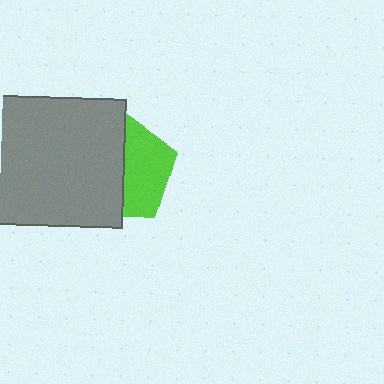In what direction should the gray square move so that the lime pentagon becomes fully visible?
The gray square should move left. That is the shortest direction to clear the overlap and leave the lime pentagon fully visible.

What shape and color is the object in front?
The object in front is a gray square.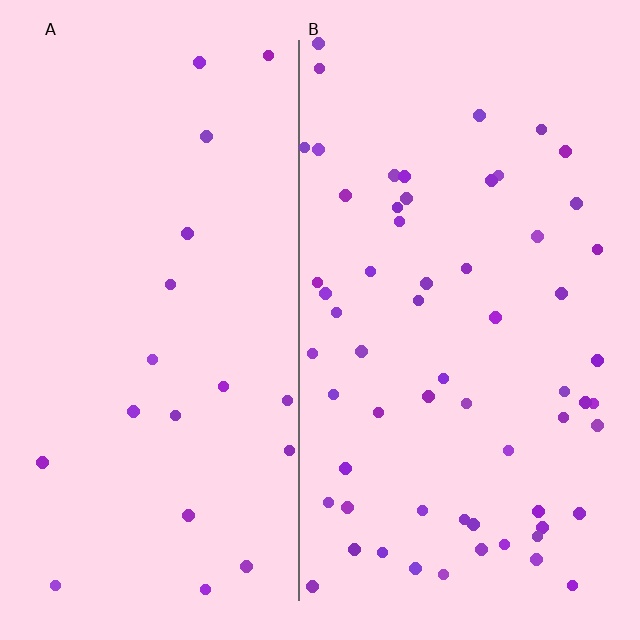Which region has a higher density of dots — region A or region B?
B (the right).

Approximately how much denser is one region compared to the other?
Approximately 3.2× — region B over region A.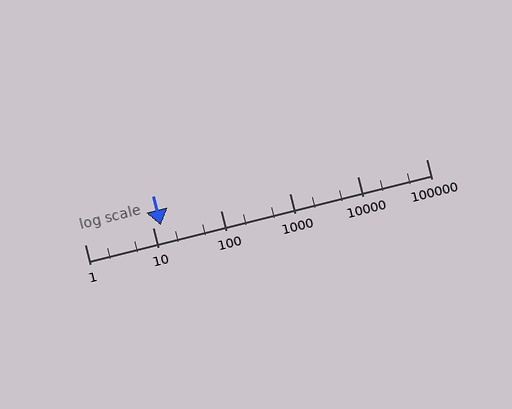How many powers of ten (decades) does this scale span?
The scale spans 5 decades, from 1 to 100000.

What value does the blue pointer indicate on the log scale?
The pointer indicates approximately 13.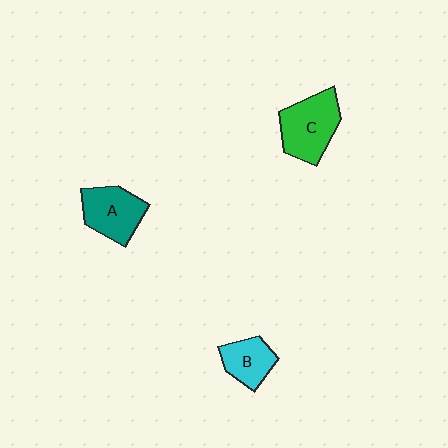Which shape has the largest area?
Shape C (green).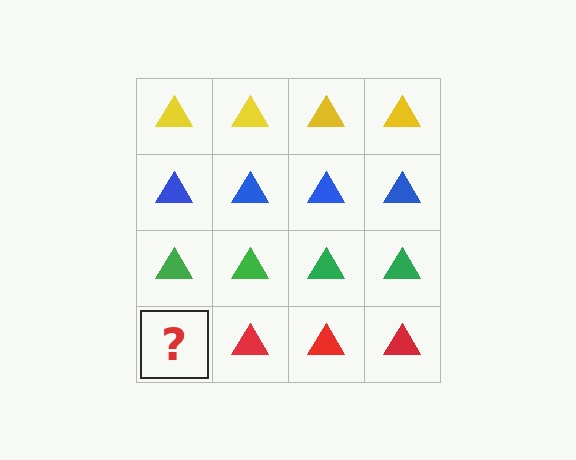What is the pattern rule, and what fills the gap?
The rule is that each row has a consistent color. The gap should be filled with a red triangle.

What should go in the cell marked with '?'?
The missing cell should contain a red triangle.